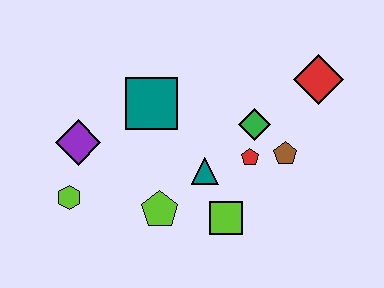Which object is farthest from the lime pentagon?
The red diamond is farthest from the lime pentagon.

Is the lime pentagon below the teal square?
Yes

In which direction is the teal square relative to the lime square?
The teal square is above the lime square.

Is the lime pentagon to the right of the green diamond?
No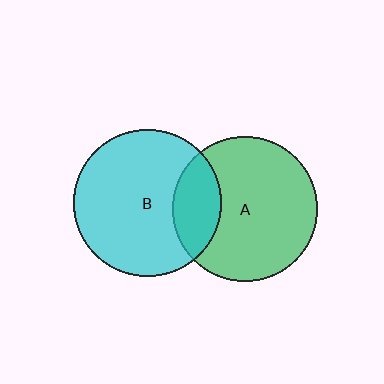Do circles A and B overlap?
Yes.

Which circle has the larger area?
Circle B (cyan).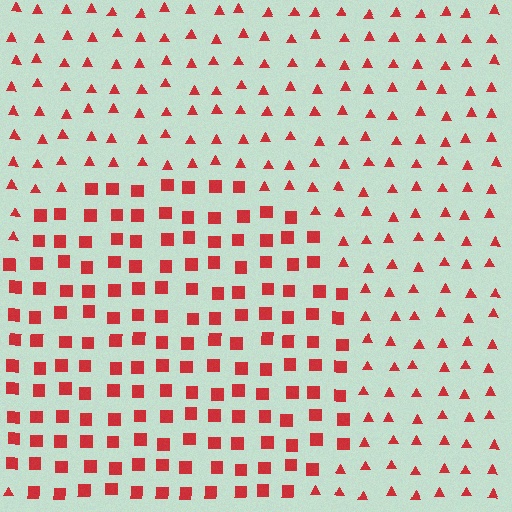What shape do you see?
I see a circle.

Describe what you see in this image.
The image is filled with small red elements arranged in a uniform grid. A circle-shaped region contains squares, while the surrounding area contains triangles. The boundary is defined purely by the change in element shape.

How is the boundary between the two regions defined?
The boundary is defined by a change in element shape: squares inside vs. triangles outside. All elements share the same color and spacing.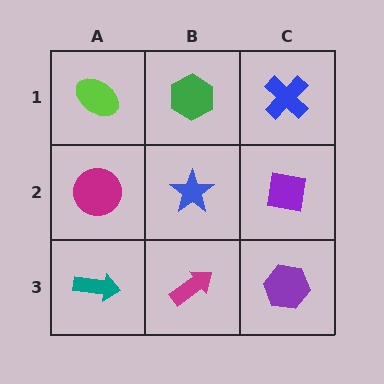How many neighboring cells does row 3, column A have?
2.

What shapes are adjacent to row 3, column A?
A magenta circle (row 2, column A), a magenta arrow (row 3, column B).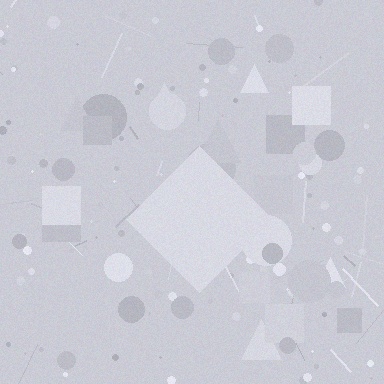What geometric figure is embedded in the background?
A diamond is embedded in the background.